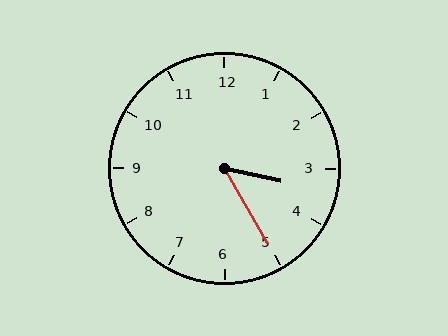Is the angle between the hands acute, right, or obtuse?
It is acute.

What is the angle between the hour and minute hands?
Approximately 48 degrees.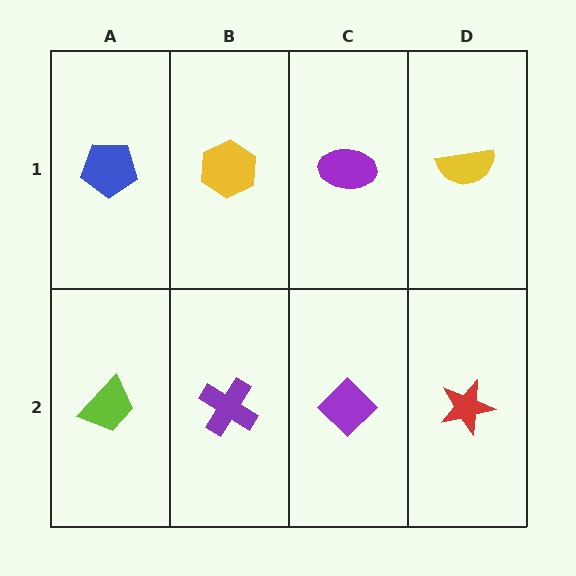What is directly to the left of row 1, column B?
A blue pentagon.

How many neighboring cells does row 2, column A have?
2.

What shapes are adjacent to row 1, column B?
A purple cross (row 2, column B), a blue pentagon (row 1, column A), a purple ellipse (row 1, column C).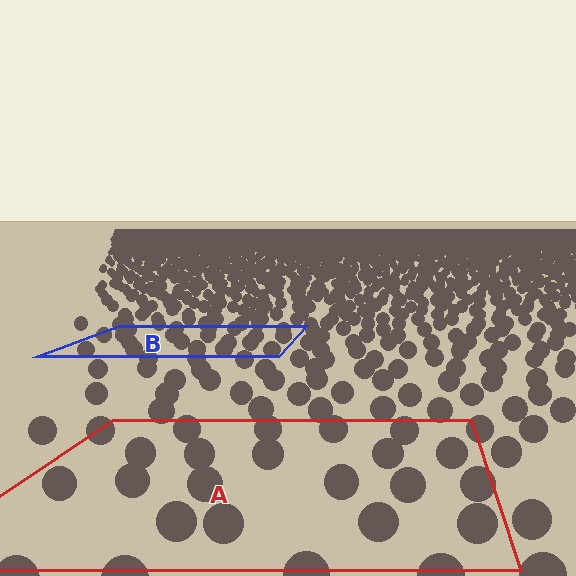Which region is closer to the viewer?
Region A is closer. The texture elements there are larger and more spread out.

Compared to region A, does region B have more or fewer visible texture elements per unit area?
Region B has more texture elements per unit area — they are packed more densely because it is farther away.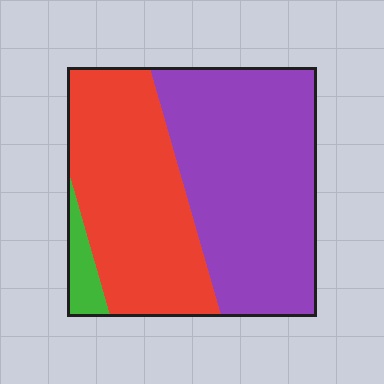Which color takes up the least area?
Green, at roughly 5%.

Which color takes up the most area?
Purple, at roughly 55%.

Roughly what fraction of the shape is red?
Red takes up between a quarter and a half of the shape.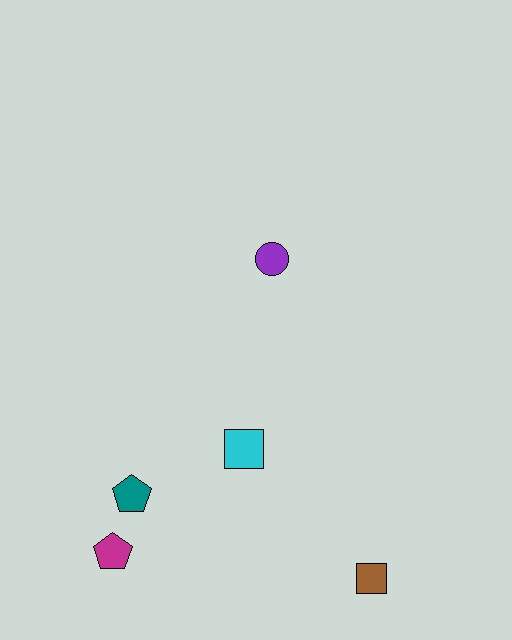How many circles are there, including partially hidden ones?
There is 1 circle.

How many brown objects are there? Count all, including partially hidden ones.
There is 1 brown object.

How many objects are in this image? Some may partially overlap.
There are 5 objects.